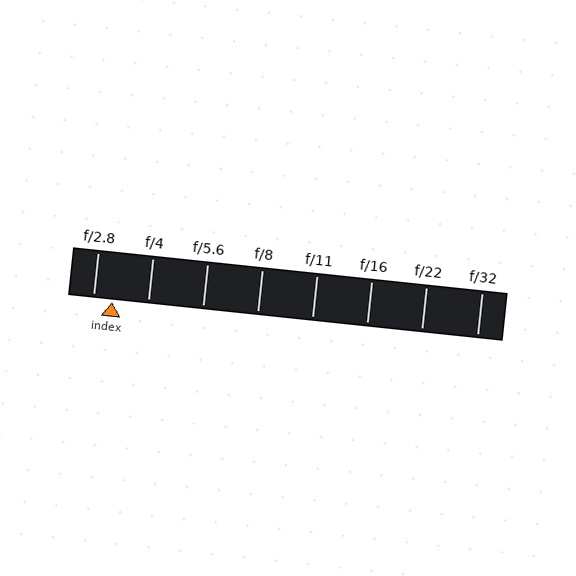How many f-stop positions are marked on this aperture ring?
There are 8 f-stop positions marked.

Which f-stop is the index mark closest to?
The index mark is closest to f/2.8.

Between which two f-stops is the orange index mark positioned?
The index mark is between f/2.8 and f/4.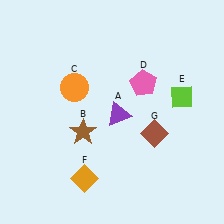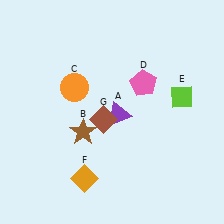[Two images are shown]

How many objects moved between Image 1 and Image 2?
1 object moved between the two images.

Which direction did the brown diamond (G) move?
The brown diamond (G) moved left.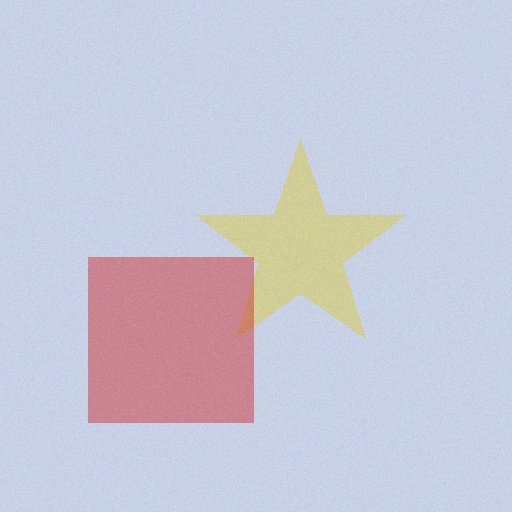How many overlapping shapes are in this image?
There are 2 overlapping shapes in the image.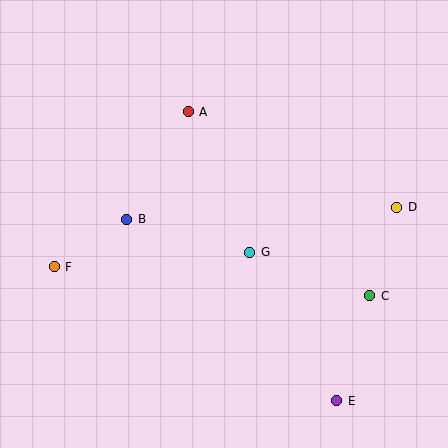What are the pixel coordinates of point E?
Point E is at (337, 401).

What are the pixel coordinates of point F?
Point F is at (54, 267).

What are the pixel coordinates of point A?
Point A is at (188, 112).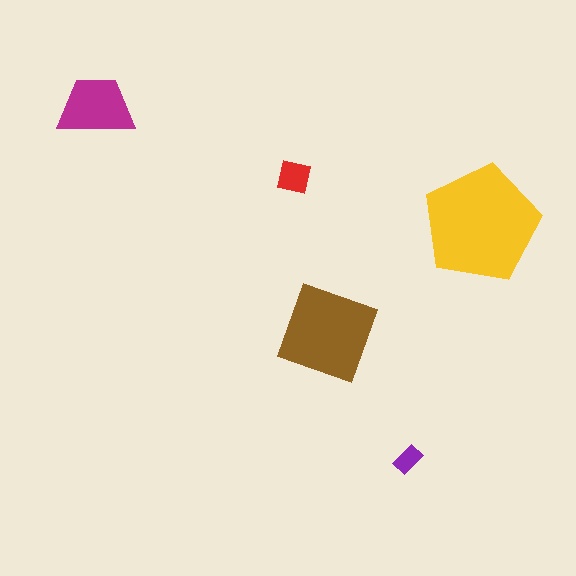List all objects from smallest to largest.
The purple rectangle, the red square, the magenta trapezoid, the brown square, the yellow pentagon.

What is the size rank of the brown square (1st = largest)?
2nd.